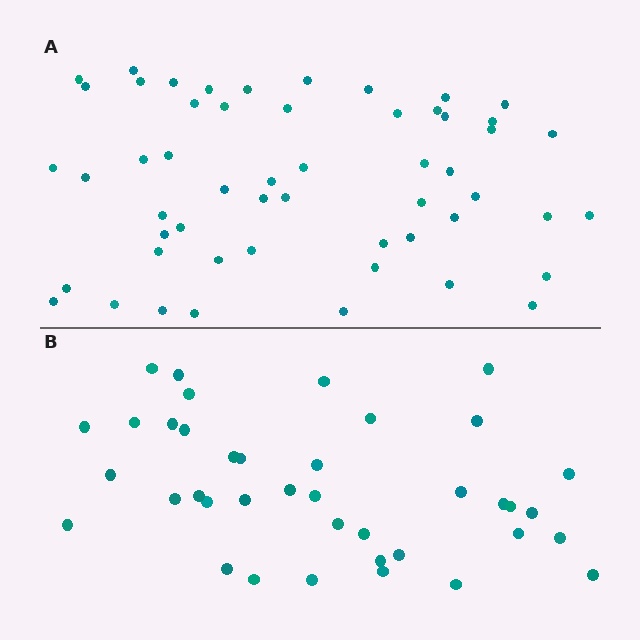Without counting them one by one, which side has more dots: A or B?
Region A (the top region) has more dots.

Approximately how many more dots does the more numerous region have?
Region A has approximately 15 more dots than region B.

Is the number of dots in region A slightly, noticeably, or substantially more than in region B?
Region A has noticeably more, but not dramatically so. The ratio is roughly 1.4 to 1.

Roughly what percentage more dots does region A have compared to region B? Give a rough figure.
About 40% more.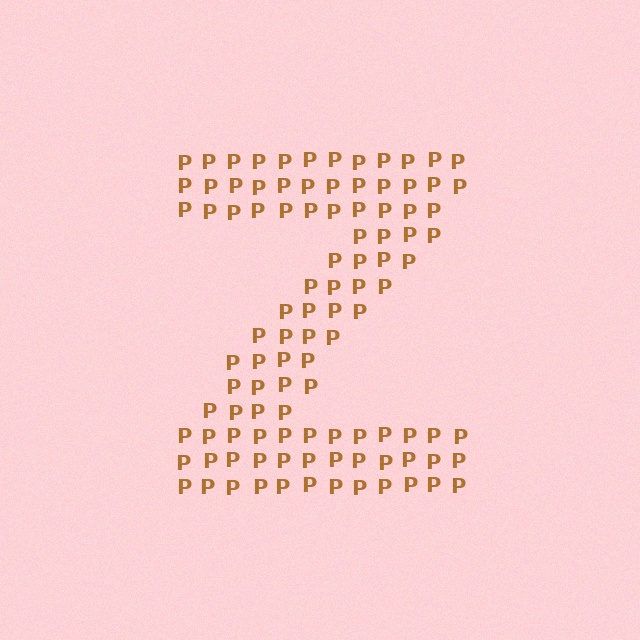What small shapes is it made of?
It is made of small letter P's.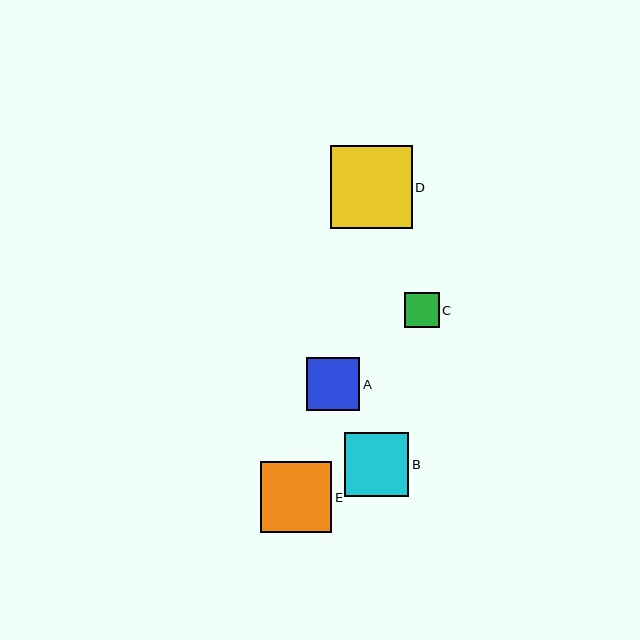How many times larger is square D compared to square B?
Square D is approximately 1.3 times the size of square B.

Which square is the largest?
Square D is the largest with a size of approximately 82 pixels.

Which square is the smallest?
Square C is the smallest with a size of approximately 35 pixels.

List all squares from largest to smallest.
From largest to smallest: D, E, B, A, C.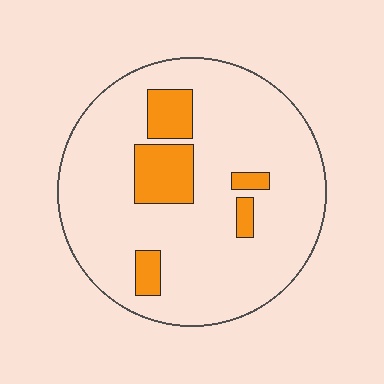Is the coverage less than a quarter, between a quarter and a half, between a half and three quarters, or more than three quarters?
Less than a quarter.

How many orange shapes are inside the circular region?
5.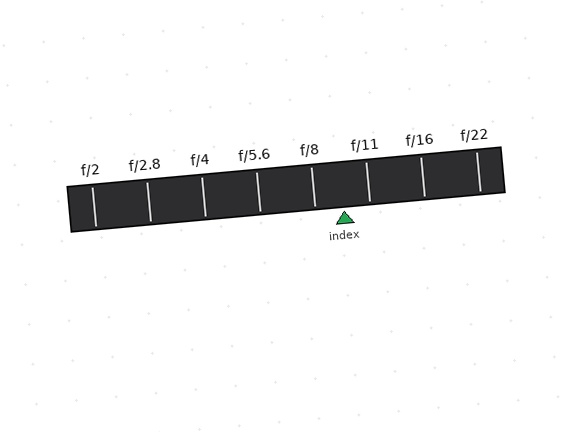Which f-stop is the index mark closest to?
The index mark is closest to f/11.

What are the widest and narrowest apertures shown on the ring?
The widest aperture shown is f/2 and the narrowest is f/22.